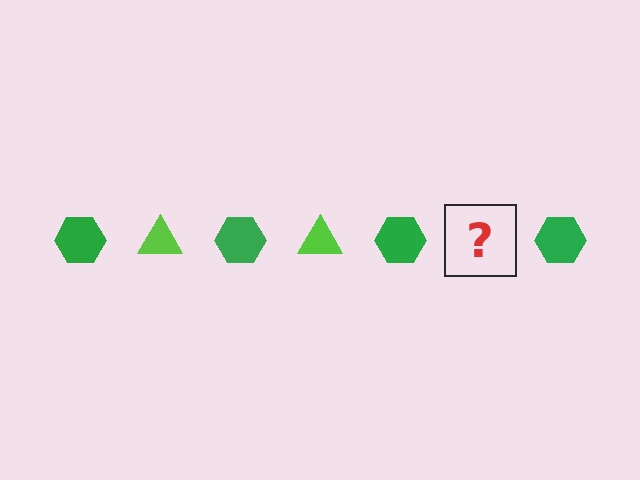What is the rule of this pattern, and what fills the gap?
The rule is that the pattern alternates between green hexagon and lime triangle. The gap should be filled with a lime triangle.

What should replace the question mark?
The question mark should be replaced with a lime triangle.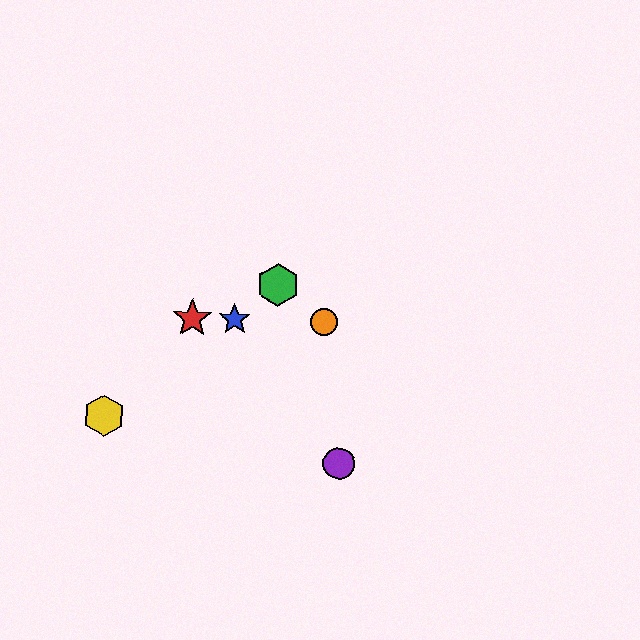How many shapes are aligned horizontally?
3 shapes (the red star, the blue star, the orange circle) are aligned horizontally.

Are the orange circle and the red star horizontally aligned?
Yes, both are at y≈322.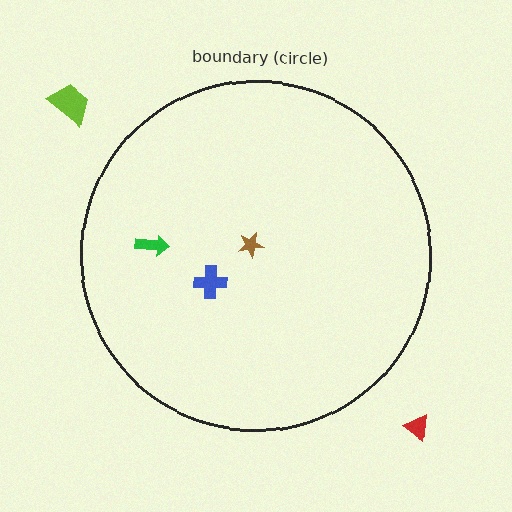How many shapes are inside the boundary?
3 inside, 2 outside.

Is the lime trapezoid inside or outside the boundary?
Outside.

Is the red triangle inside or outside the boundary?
Outside.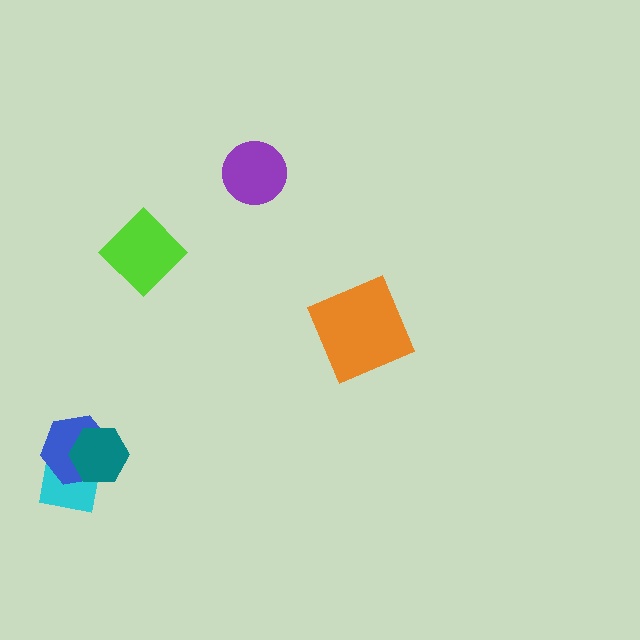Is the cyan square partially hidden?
Yes, it is partially covered by another shape.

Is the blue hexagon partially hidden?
Yes, it is partially covered by another shape.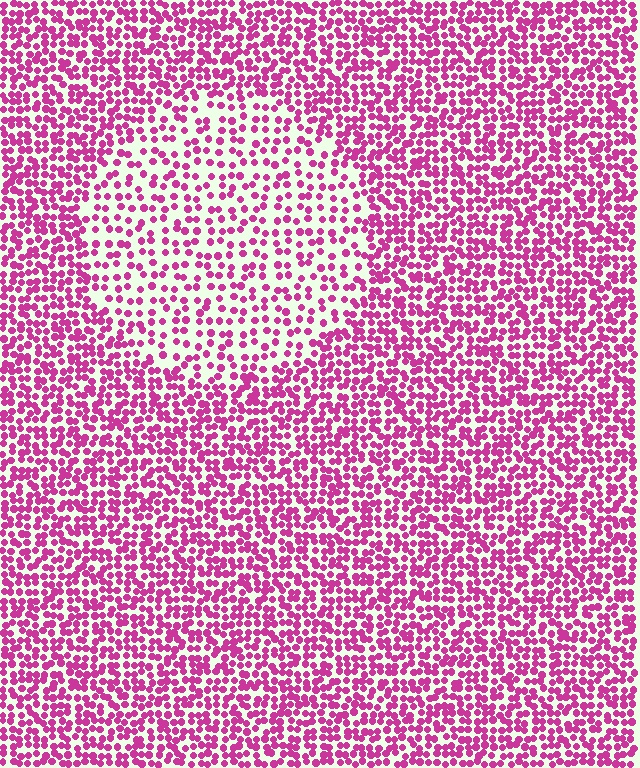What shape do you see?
I see a circle.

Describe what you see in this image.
The image contains small magenta elements arranged at two different densities. A circle-shaped region is visible where the elements are less densely packed than the surrounding area.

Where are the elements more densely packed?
The elements are more densely packed outside the circle boundary.